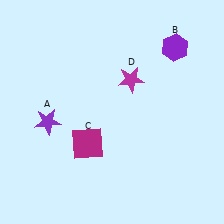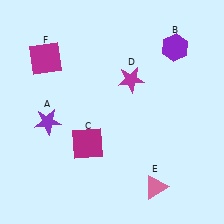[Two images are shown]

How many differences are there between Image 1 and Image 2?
There are 2 differences between the two images.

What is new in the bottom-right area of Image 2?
A pink triangle (E) was added in the bottom-right area of Image 2.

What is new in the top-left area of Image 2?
A magenta square (F) was added in the top-left area of Image 2.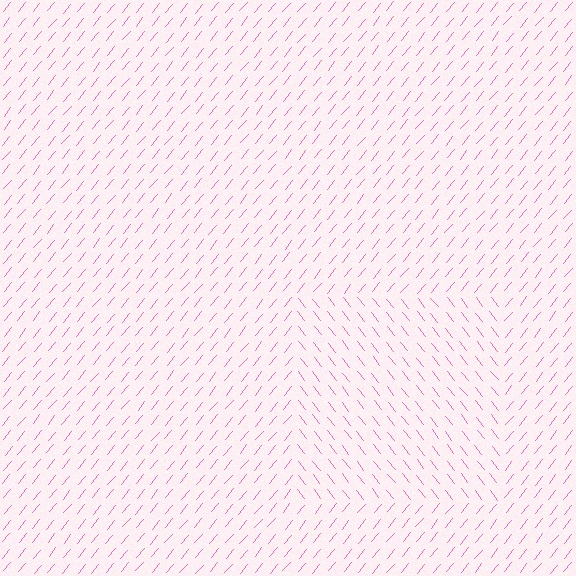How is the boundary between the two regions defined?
The boundary is defined purely by a change in line orientation (approximately 77 degrees difference). All lines are the same color and thickness.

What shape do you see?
I see a rectangle.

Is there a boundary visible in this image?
Yes, there is a texture boundary formed by a change in line orientation.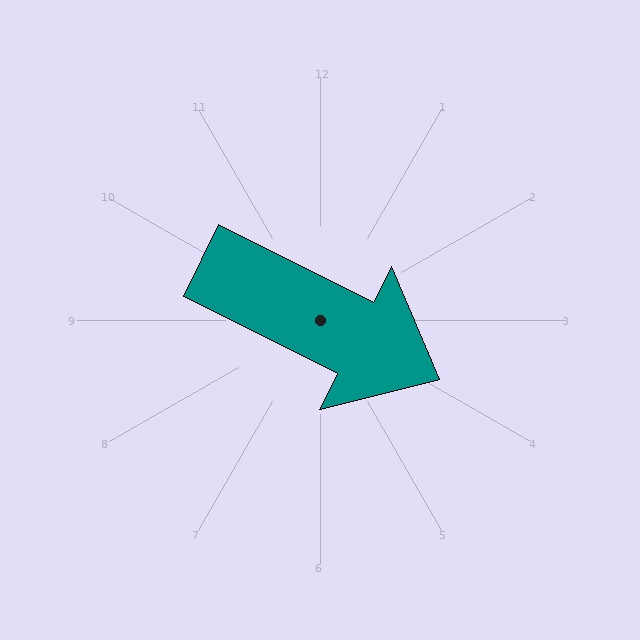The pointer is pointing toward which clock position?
Roughly 4 o'clock.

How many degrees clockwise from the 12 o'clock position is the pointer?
Approximately 117 degrees.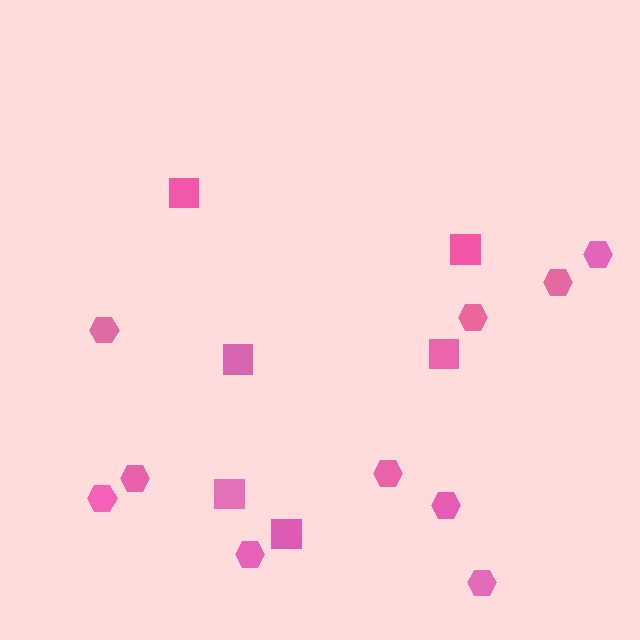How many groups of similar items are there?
There are 2 groups: one group of hexagons (10) and one group of squares (6).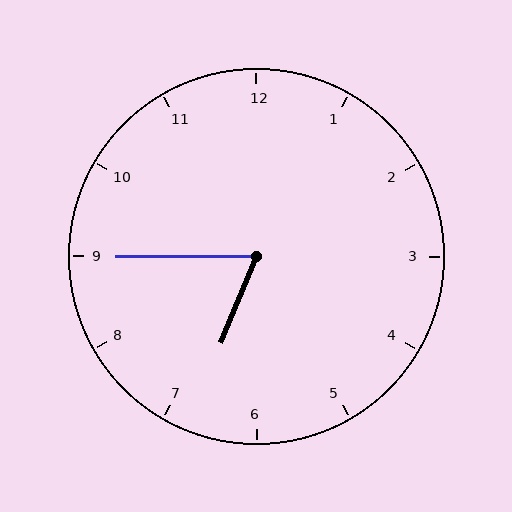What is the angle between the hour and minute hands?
Approximately 68 degrees.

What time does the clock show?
6:45.